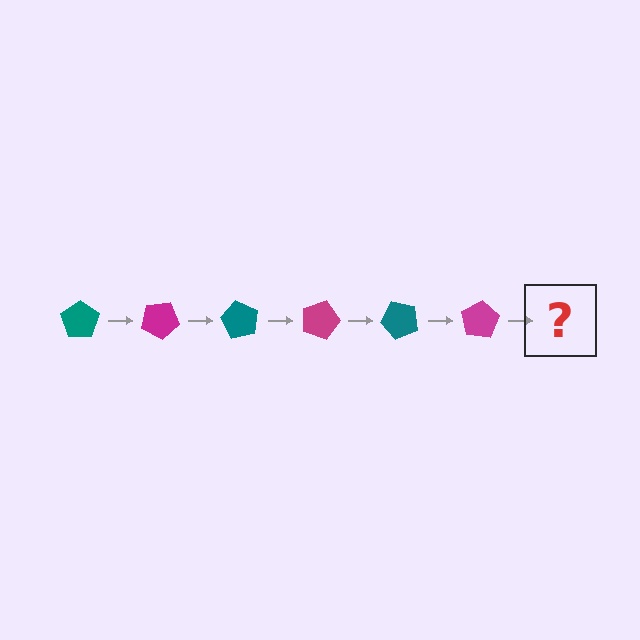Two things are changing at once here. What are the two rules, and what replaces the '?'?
The two rules are that it rotates 30 degrees each step and the color cycles through teal and magenta. The '?' should be a teal pentagon, rotated 180 degrees from the start.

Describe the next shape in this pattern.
It should be a teal pentagon, rotated 180 degrees from the start.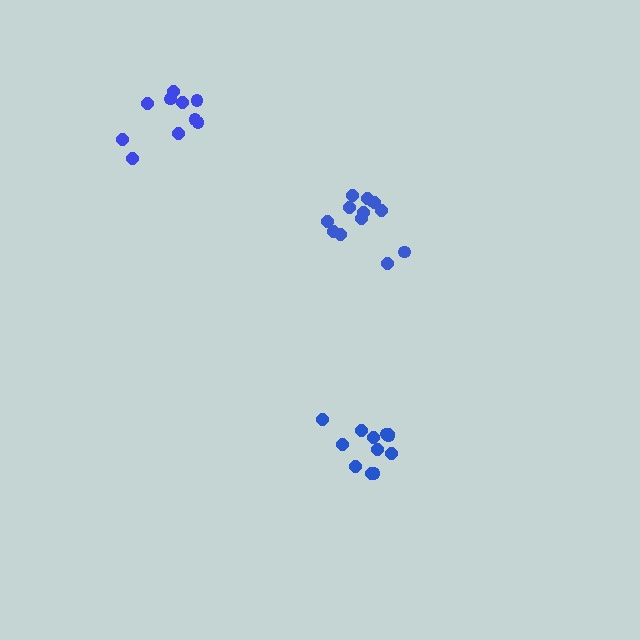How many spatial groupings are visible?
There are 3 spatial groupings.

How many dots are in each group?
Group 1: 10 dots, Group 2: 13 dots, Group 3: 12 dots (35 total).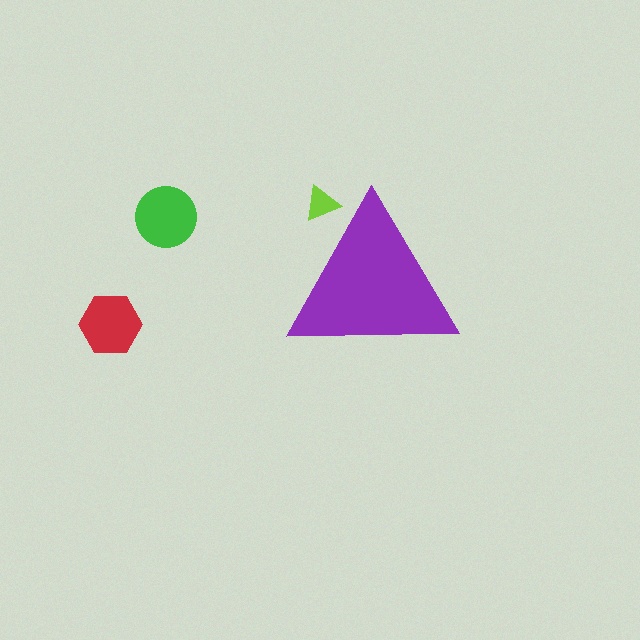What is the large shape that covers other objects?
A purple triangle.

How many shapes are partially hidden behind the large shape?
1 shape is partially hidden.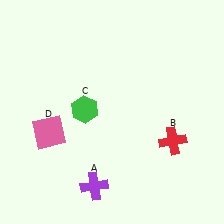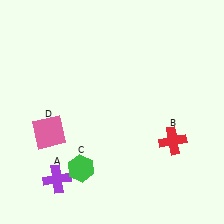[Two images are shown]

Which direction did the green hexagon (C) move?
The green hexagon (C) moved down.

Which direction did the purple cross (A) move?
The purple cross (A) moved left.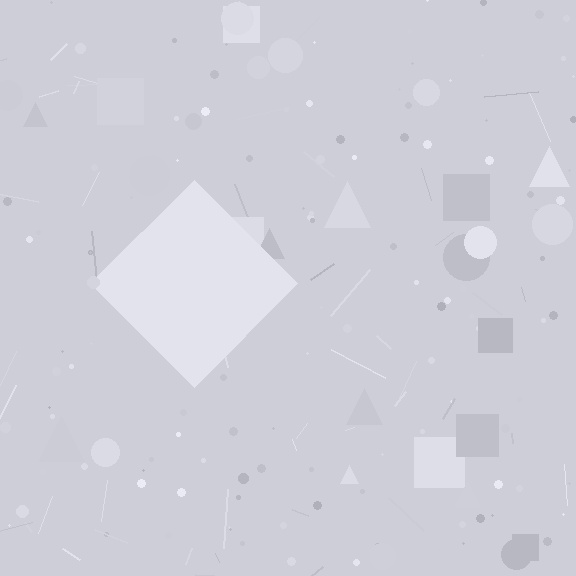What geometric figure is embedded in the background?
A diamond is embedded in the background.